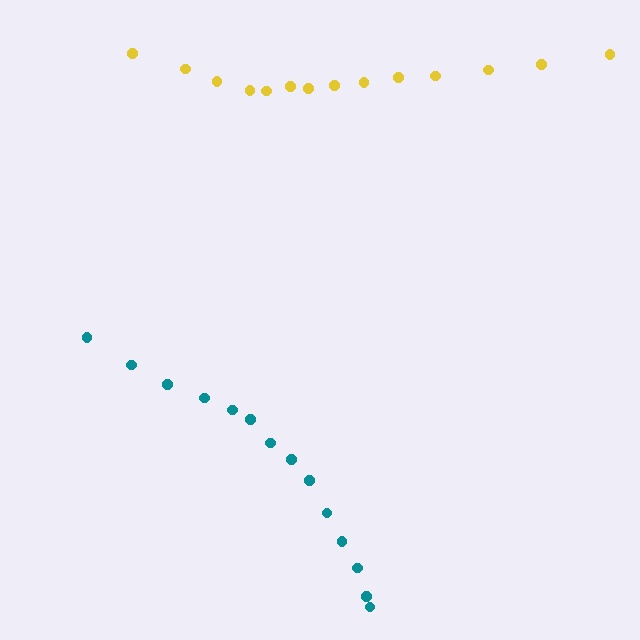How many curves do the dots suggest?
There are 2 distinct paths.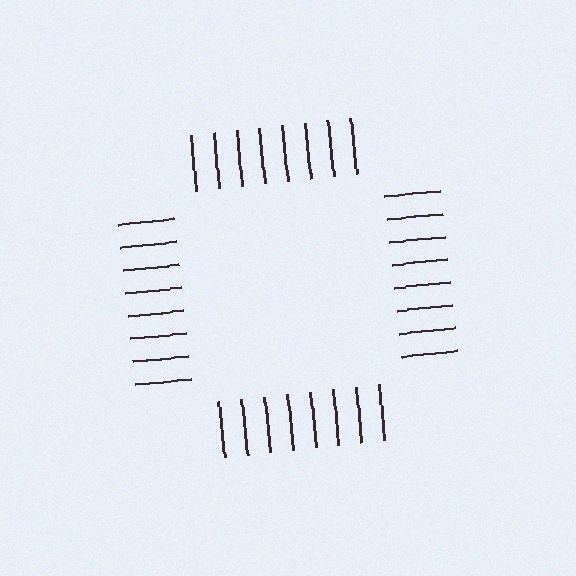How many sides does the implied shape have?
4 sides — the line-ends trace a square.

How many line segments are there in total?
32 — 8 along each of the 4 edges.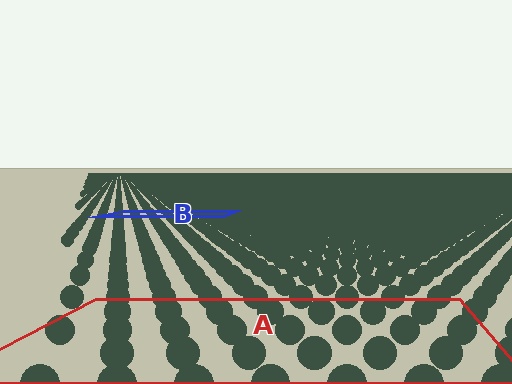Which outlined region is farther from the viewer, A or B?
Region B is farther from the viewer — the texture elements inside it appear smaller and more densely packed.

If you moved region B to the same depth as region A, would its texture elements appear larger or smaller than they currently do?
They would appear larger. At a closer depth, the same texture elements are projected at a bigger on-screen size.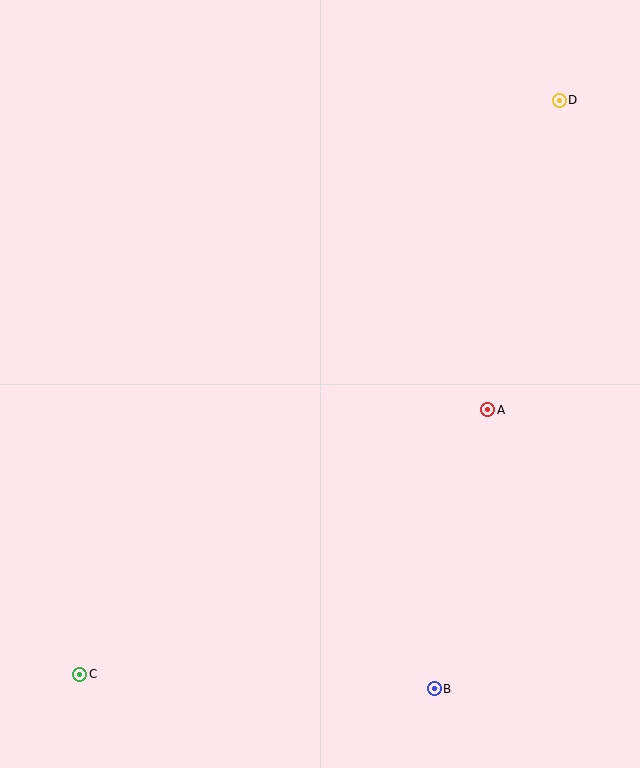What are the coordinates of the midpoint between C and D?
The midpoint between C and D is at (319, 387).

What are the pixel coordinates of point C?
Point C is at (80, 674).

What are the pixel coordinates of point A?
Point A is at (488, 410).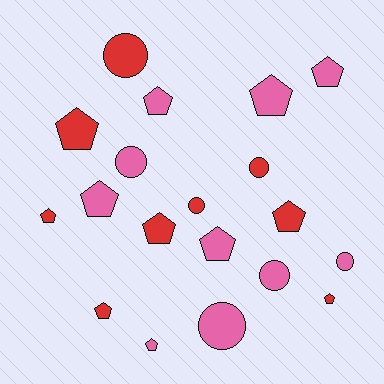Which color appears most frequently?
Pink, with 10 objects.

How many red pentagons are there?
There are 6 red pentagons.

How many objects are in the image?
There are 19 objects.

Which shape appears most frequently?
Pentagon, with 12 objects.